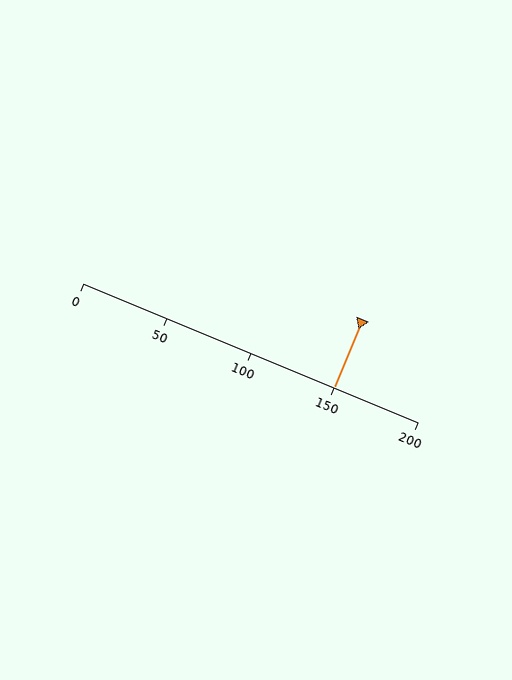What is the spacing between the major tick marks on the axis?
The major ticks are spaced 50 apart.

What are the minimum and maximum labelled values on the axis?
The axis runs from 0 to 200.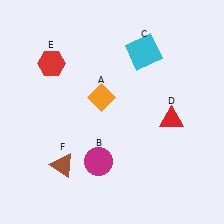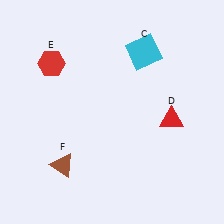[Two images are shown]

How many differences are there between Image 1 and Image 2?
There are 2 differences between the two images.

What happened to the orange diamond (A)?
The orange diamond (A) was removed in Image 2. It was in the top-left area of Image 1.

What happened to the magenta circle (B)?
The magenta circle (B) was removed in Image 2. It was in the bottom-left area of Image 1.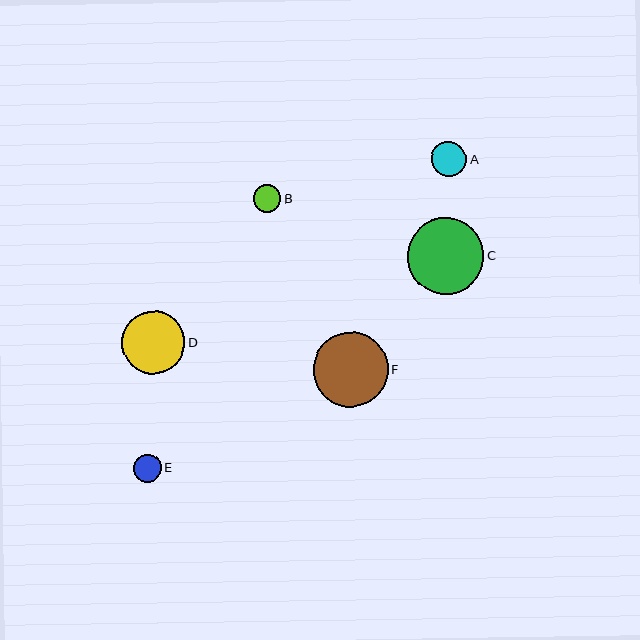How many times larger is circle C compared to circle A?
Circle C is approximately 2.2 times the size of circle A.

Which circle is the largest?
Circle C is the largest with a size of approximately 77 pixels.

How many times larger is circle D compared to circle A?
Circle D is approximately 1.8 times the size of circle A.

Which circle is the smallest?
Circle B is the smallest with a size of approximately 28 pixels.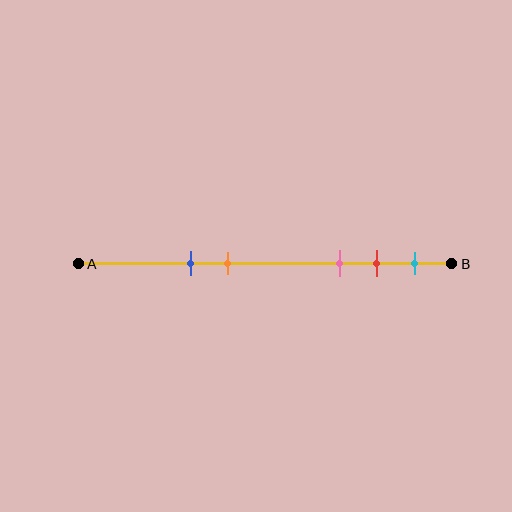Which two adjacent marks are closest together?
The red and cyan marks are the closest adjacent pair.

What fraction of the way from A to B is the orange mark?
The orange mark is approximately 40% (0.4) of the way from A to B.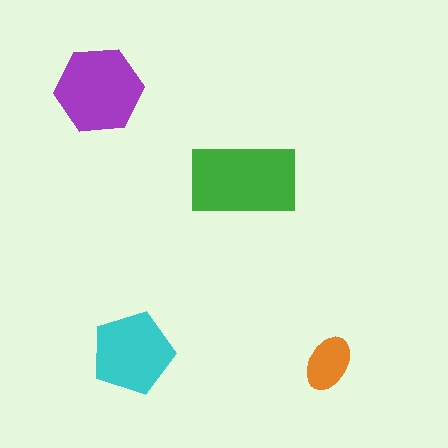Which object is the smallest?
The orange ellipse.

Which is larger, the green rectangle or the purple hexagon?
The green rectangle.